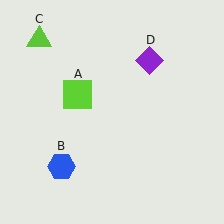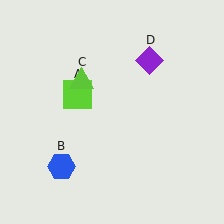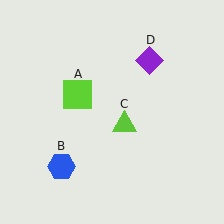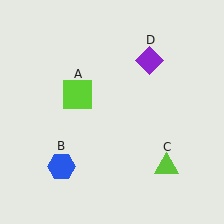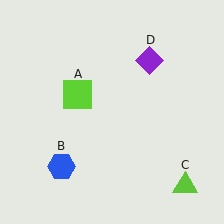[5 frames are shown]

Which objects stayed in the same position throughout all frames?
Lime square (object A) and blue hexagon (object B) and purple diamond (object D) remained stationary.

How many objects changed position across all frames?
1 object changed position: lime triangle (object C).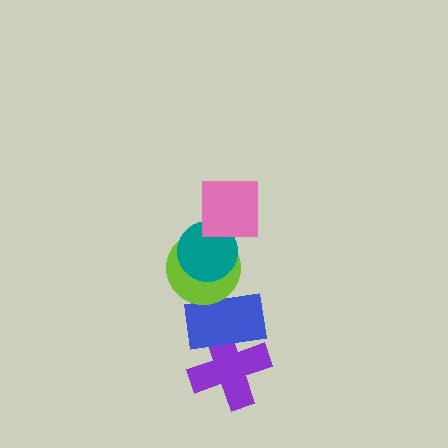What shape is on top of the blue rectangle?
The lime circle is on top of the blue rectangle.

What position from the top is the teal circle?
The teal circle is 2nd from the top.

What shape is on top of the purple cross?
The blue rectangle is on top of the purple cross.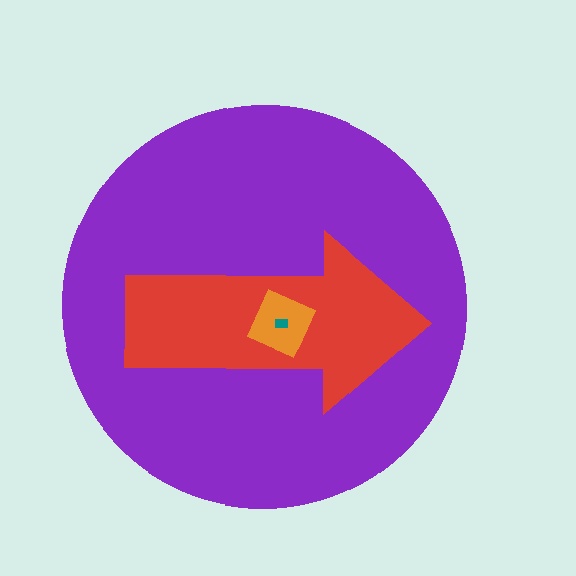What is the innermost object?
The teal rectangle.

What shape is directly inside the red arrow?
The orange square.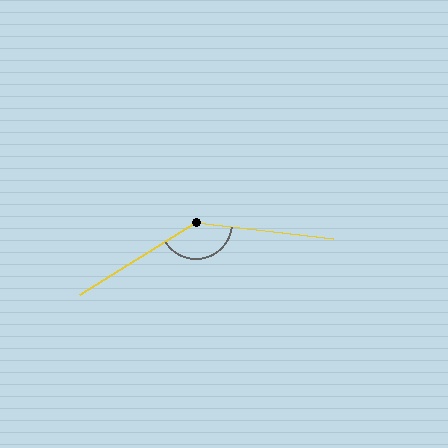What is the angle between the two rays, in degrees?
Approximately 141 degrees.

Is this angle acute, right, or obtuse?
It is obtuse.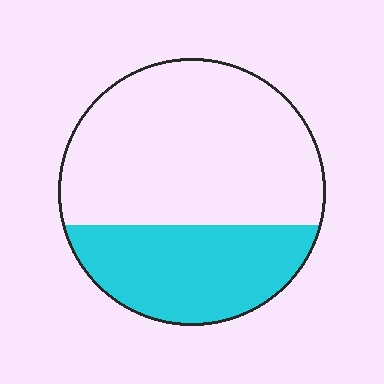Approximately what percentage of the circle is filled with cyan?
Approximately 35%.